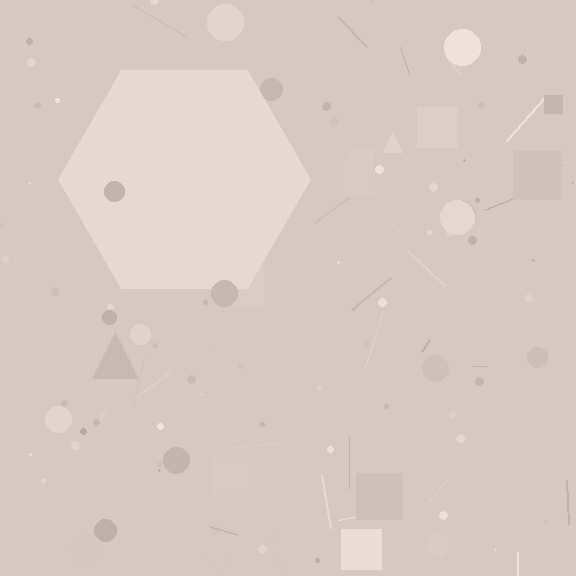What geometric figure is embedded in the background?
A hexagon is embedded in the background.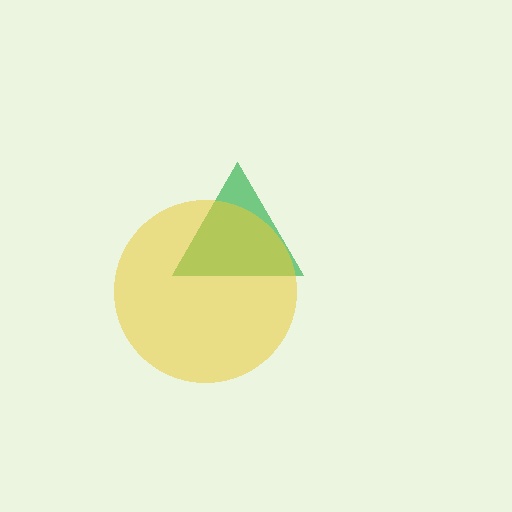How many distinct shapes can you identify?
There are 2 distinct shapes: a green triangle, a yellow circle.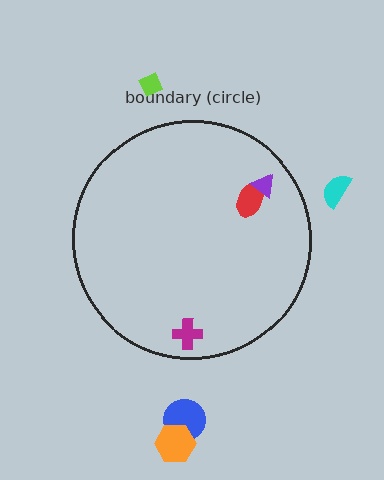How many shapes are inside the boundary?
3 inside, 4 outside.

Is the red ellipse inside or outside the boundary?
Inside.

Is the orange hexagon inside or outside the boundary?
Outside.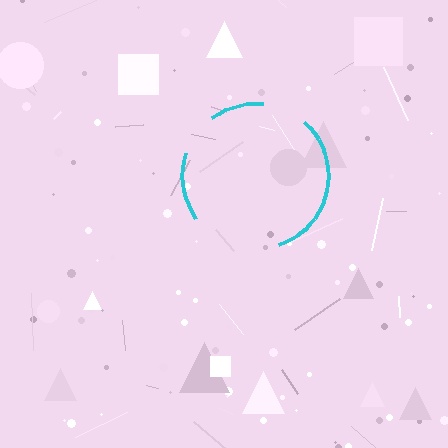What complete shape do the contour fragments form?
The contour fragments form a circle.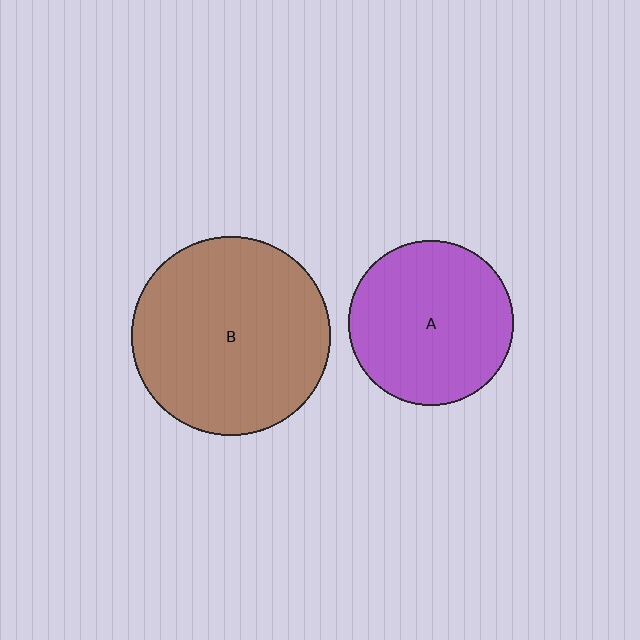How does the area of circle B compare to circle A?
Approximately 1.5 times.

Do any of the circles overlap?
No, none of the circles overlap.